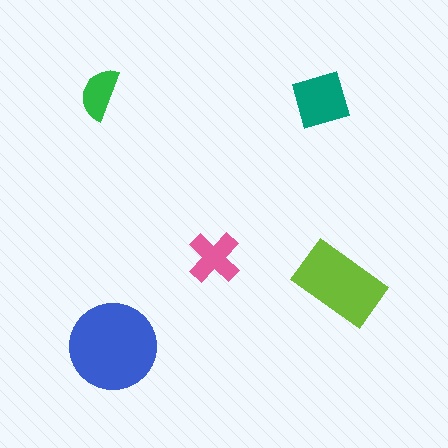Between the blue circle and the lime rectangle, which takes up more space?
The blue circle.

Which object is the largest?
The blue circle.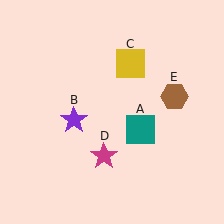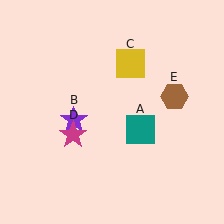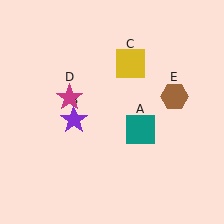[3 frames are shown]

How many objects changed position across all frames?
1 object changed position: magenta star (object D).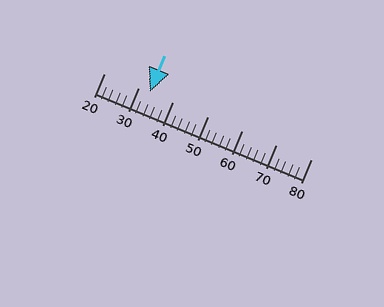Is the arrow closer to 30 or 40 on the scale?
The arrow is closer to 30.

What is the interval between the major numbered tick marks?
The major tick marks are spaced 10 units apart.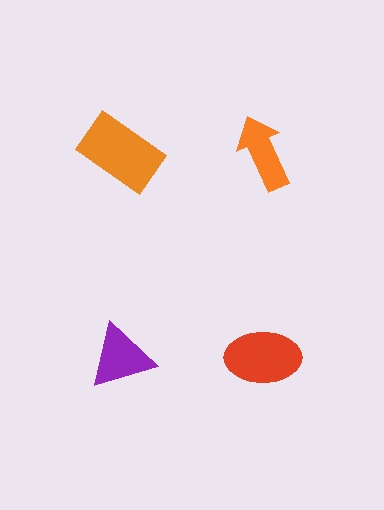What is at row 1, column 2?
An orange arrow.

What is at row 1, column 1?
An orange rectangle.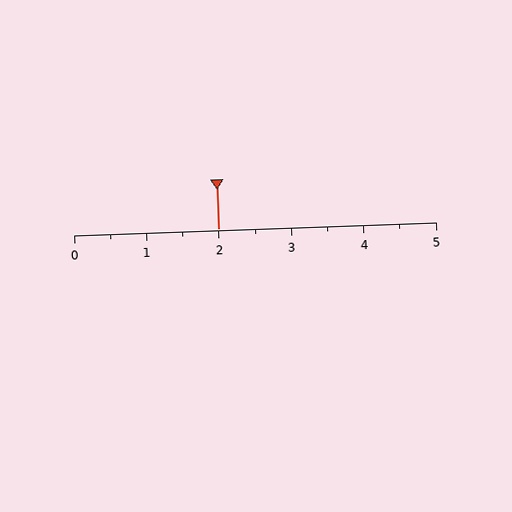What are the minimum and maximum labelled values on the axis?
The axis runs from 0 to 5.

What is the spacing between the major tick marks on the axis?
The major ticks are spaced 1 apart.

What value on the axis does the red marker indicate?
The marker indicates approximately 2.